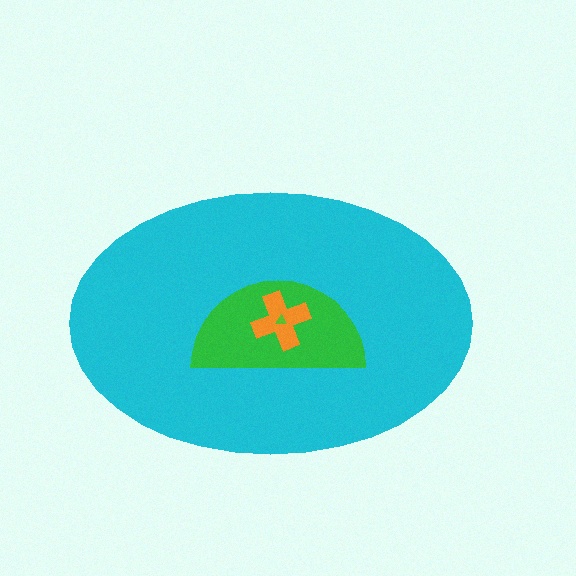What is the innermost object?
The lime triangle.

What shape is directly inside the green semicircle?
The orange cross.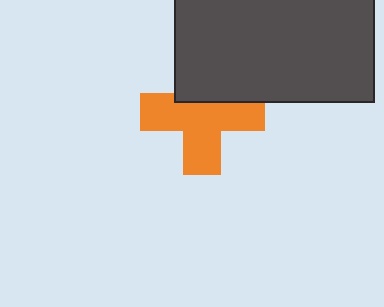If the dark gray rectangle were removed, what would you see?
You would see the complete orange cross.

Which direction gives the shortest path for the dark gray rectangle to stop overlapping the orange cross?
Moving up gives the shortest separation.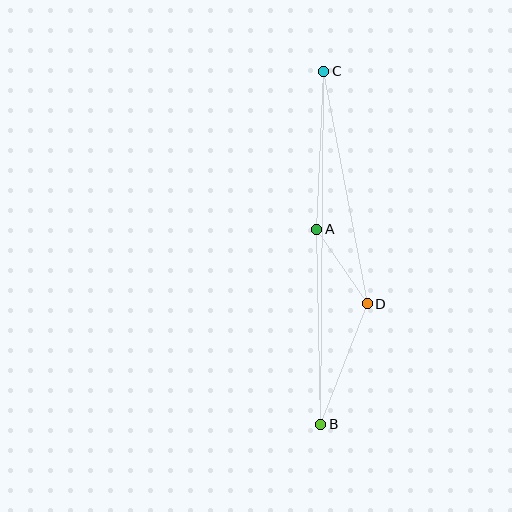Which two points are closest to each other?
Points A and D are closest to each other.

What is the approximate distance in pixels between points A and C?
The distance between A and C is approximately 158 pixels.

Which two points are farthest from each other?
Points B and C are farthest from each other.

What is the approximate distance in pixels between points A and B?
The distance between A and B is approximately 196 pixels.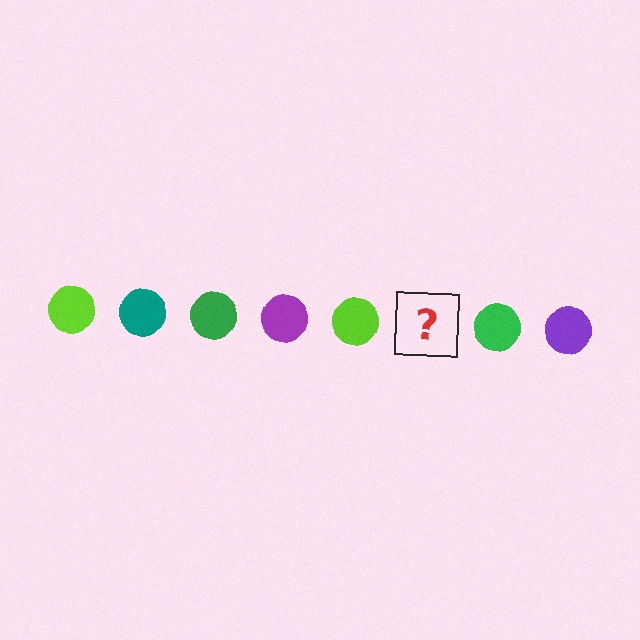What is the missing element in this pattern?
The missing element is a teal circle.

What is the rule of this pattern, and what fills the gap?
The rule is that the pattern cycles through lime, teal, green, purple circles. The gap should be filled with a teal circle.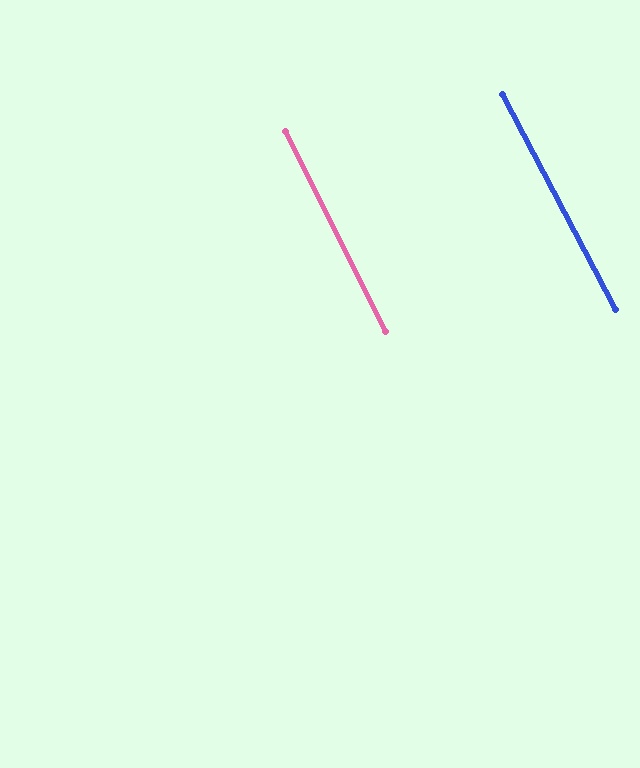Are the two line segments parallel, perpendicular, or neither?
Parallel — their directions differ by only 1.1°.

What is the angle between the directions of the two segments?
Approximately 1 degree.